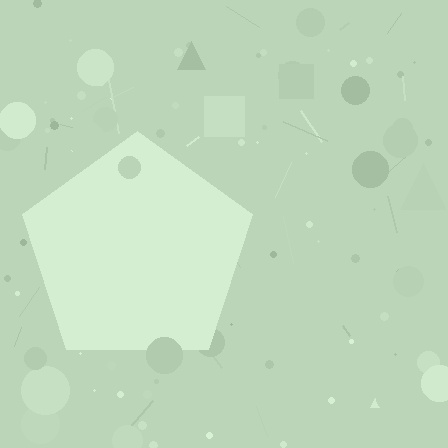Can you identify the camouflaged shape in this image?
The camouflaged shape is a pentagon.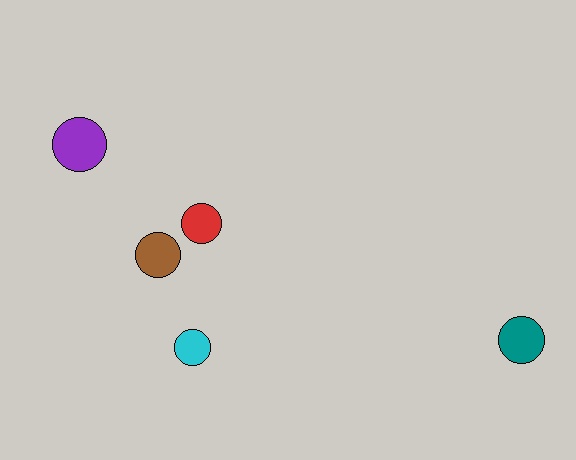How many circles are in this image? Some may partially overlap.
There are 5 circles.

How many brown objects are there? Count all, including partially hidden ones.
There is 1 brown object.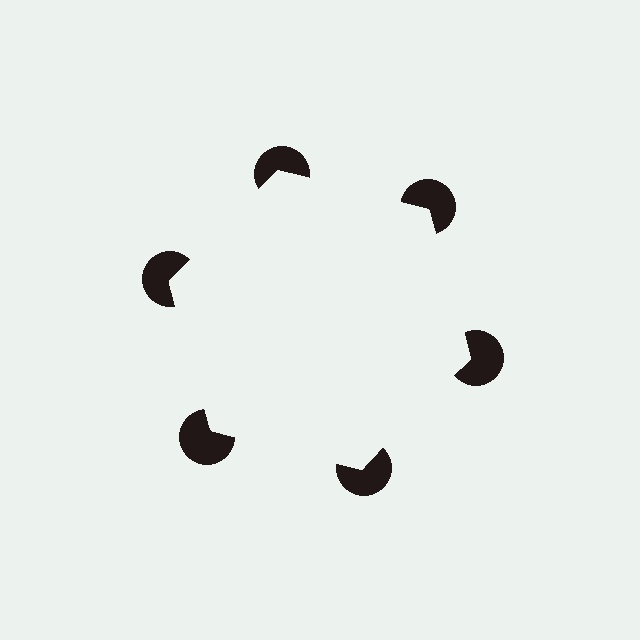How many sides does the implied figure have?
6 sides.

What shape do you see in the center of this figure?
An illusory hexagon — its edges are inferred from the aligned wedge cuts in the pac-man discs, not physically drawn.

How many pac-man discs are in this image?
There are 6 — one at each vertex of the illusory hexagon.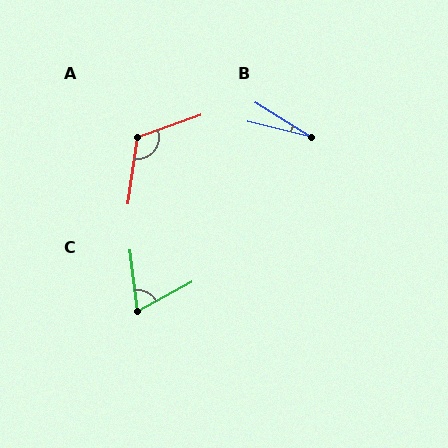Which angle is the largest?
A, at approximately 117 degrees.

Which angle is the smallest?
B, at approximately 18 degrees.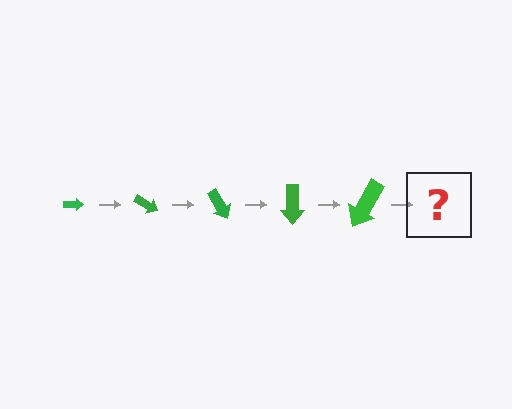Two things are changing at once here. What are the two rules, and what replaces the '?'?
The two rules are that the arrow grows larger each step and it rotates 30 degrees each step. The '?' should be an arrow, larger than the previous one and rotated 150 degrees from the start.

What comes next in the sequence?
The next element should be an arrow, larger than the previous one and rotated 150 degrees from the start.